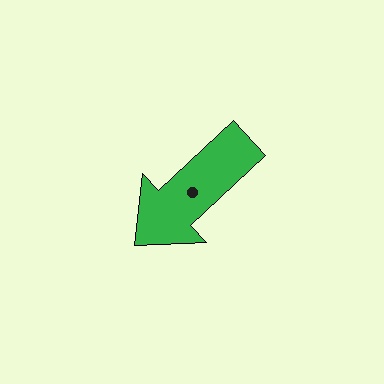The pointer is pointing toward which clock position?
Roughly 8 o'clock.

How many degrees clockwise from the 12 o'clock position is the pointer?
Approximately 227 degrees.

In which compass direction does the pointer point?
Southwest.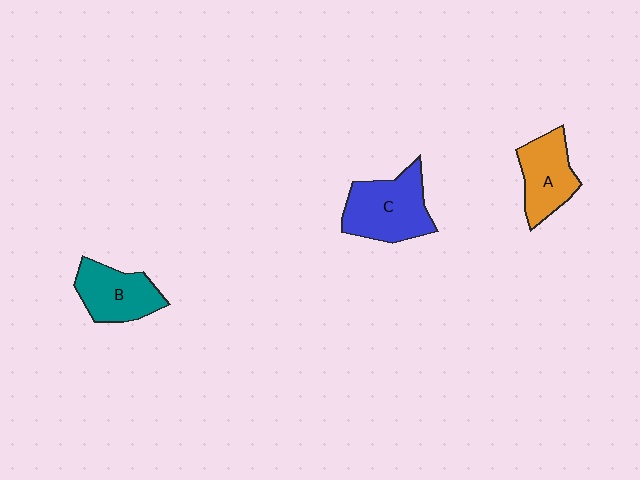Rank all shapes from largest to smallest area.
From largest to smallest: C (blue), B (teal), A (orange).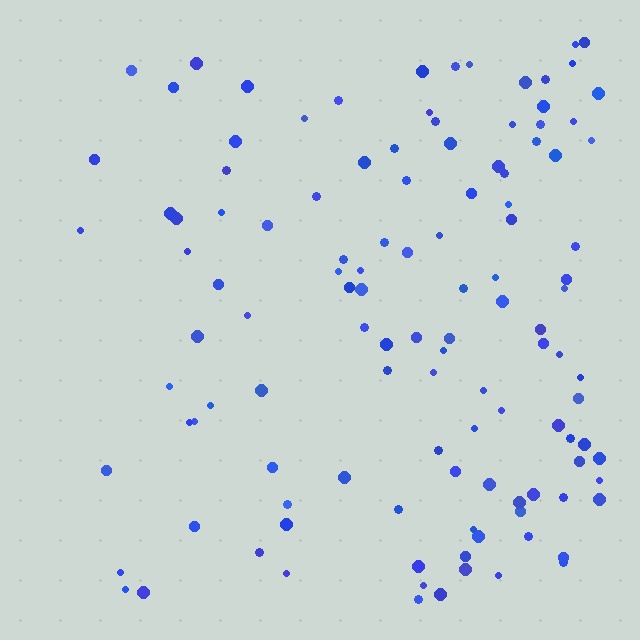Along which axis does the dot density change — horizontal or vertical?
Horizontal.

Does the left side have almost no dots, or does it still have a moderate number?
Still a moderate number, just noticeably fewer than the right.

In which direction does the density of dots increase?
From left to right, with the right side densest.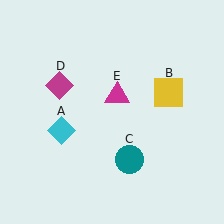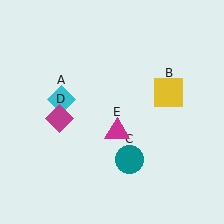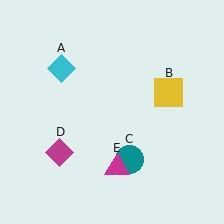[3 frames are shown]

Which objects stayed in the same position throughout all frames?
Yellow square (object B) and teal circle (object C) remained stationary.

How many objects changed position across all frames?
3 objects changed position: cyan diamond (object A), magenta diamond (object D), magenta triangle (object E).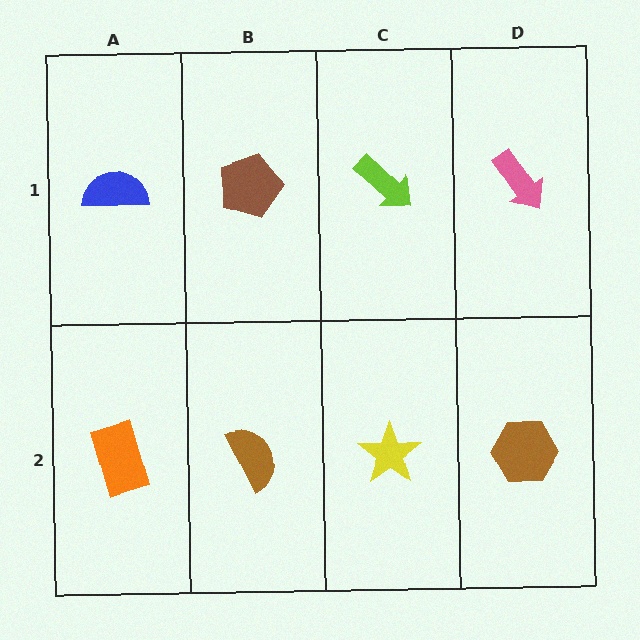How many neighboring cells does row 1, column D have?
2.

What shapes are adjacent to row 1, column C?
A yellow star (row 2, column C), a brown pentagon (row 1, column B), a pink arrow (row 1, column D).